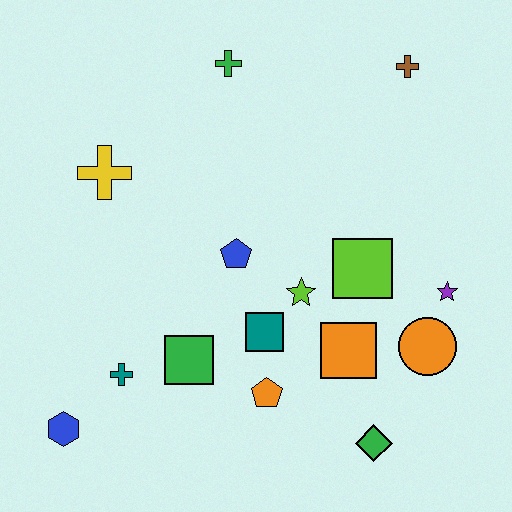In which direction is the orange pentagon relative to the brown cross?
The orange pentagon is below the brown cross.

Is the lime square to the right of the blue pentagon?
Yes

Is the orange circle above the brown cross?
No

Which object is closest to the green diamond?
The orange square is closest to the green diamond.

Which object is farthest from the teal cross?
The brown cross is farthest from the teal cross.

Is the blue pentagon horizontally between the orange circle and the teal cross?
Yes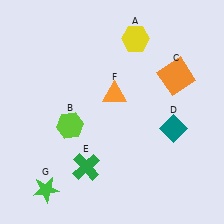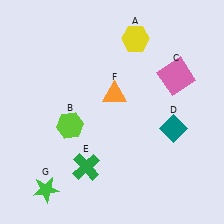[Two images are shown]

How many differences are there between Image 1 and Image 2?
There is 1 difference between the two images.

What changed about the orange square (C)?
In Image 1, C is orange. In Image 2, it changed to pink.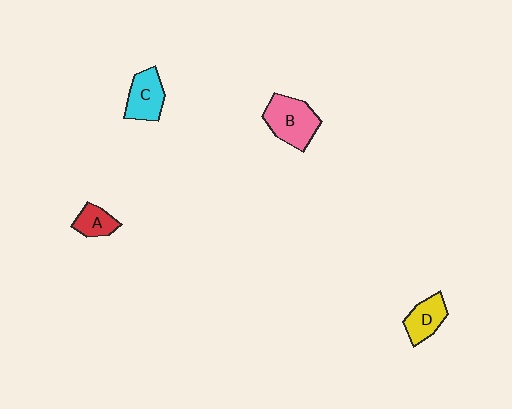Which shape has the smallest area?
Shape A (red).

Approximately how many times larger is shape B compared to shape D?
Approximately 1.5 times.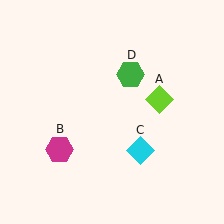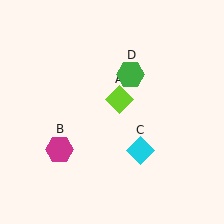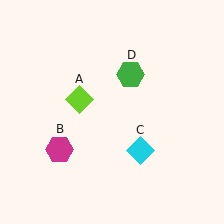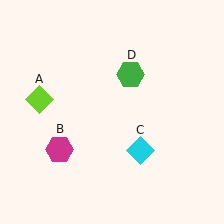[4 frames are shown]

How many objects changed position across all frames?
1 object changed position: lime diamond (object A).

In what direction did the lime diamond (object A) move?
The lime diamond (object A) moved left.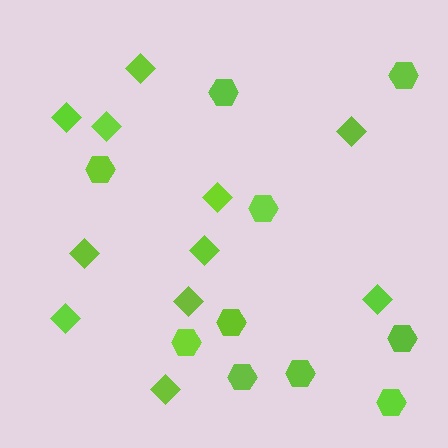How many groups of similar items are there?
There are 2 groups: one group of diamonds (11) and one group of hexagons (10).